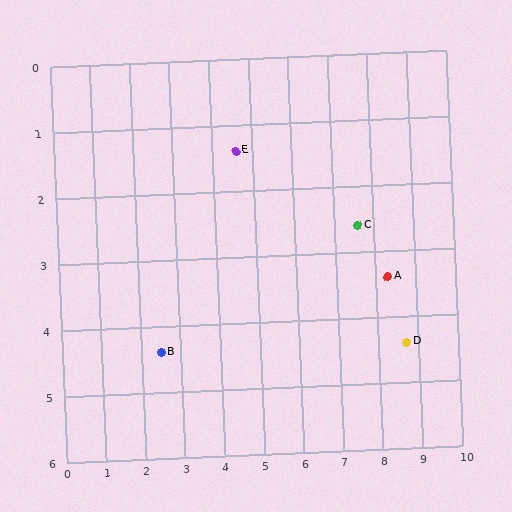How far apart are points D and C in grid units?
Points D and C are about 2.1 grid units apart.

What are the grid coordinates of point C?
Point C is at approximately (7.6, 2.6).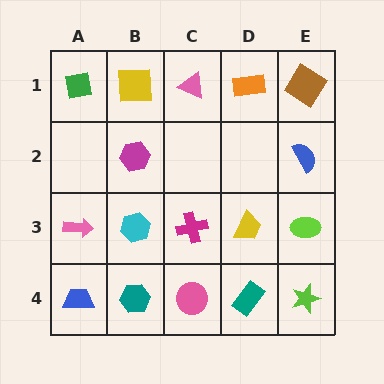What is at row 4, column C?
A pink circle.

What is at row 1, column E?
A brown diamond.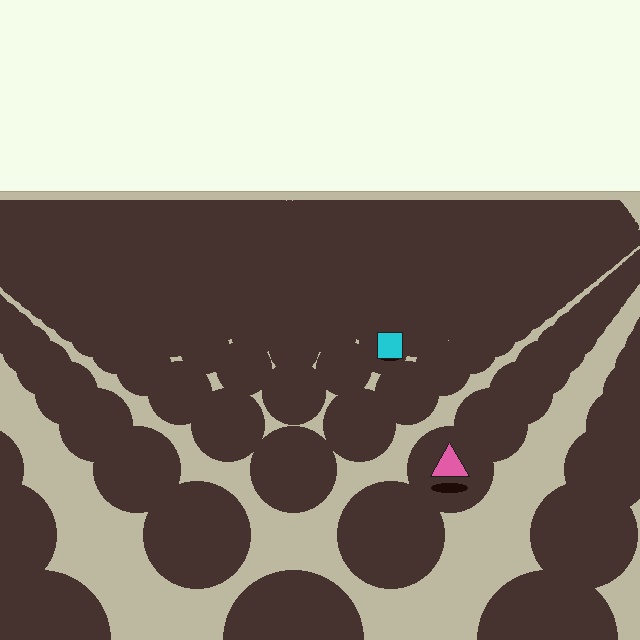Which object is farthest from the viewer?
The cyan square is farthest from the viewer. It appears smaller and the ground texture around it is denser.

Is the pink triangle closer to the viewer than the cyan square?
Yes. The pink triangle is closer — you can tell from the texture gradient: the ground texture is coarser near it.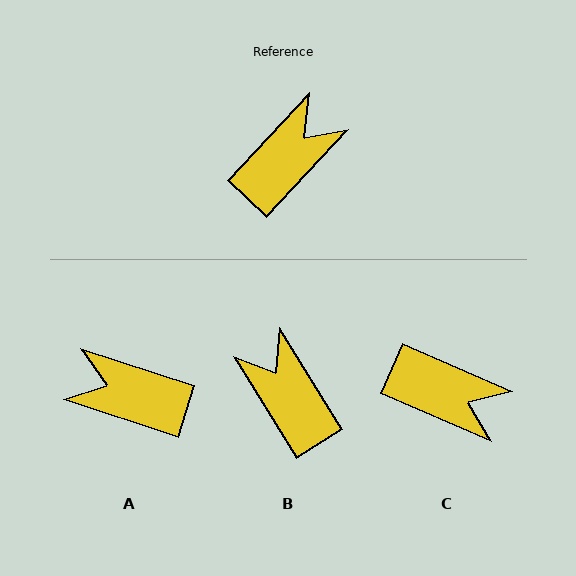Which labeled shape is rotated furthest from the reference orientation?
A, about 115 degrees away.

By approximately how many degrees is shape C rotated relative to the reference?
Approximately 70 degrees clockwise.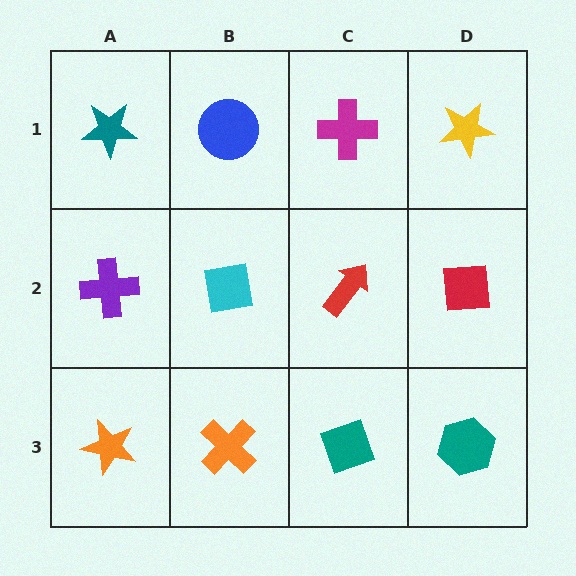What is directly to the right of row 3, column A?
An orange cross.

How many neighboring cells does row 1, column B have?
3.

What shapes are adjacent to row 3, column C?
A red arrow (row 2, column C), an orange cross (row 3, column B), a teal hexagon (row 3, column D).